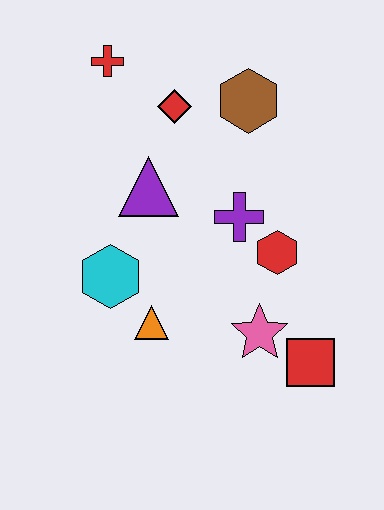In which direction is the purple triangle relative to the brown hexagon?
The purple triangle is to the left of the brown hexagon.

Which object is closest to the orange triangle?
The cyan hexagon is closest to the orange triangle.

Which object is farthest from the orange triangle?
The red cross is farthest from the orange triangle.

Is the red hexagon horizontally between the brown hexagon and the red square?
Yes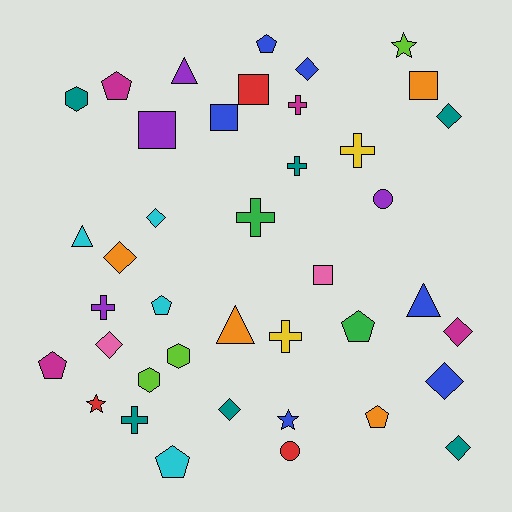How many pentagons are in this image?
There are 7 pentagons.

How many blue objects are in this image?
There are 6 blue objects.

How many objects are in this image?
There are 40 objects.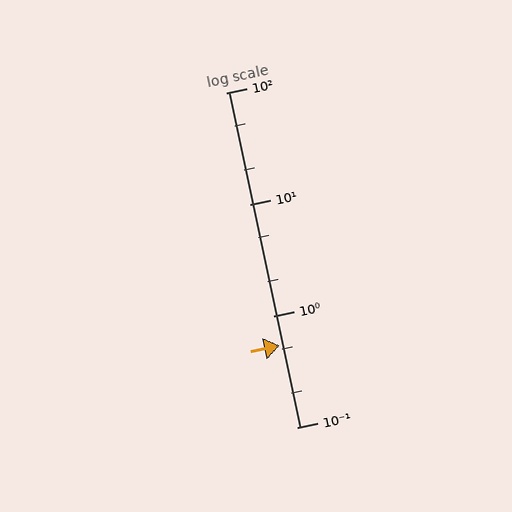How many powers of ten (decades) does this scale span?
The scale spans 3 decades, from 0.1 to 100.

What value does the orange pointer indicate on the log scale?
The pointer indicates approximately 0.54.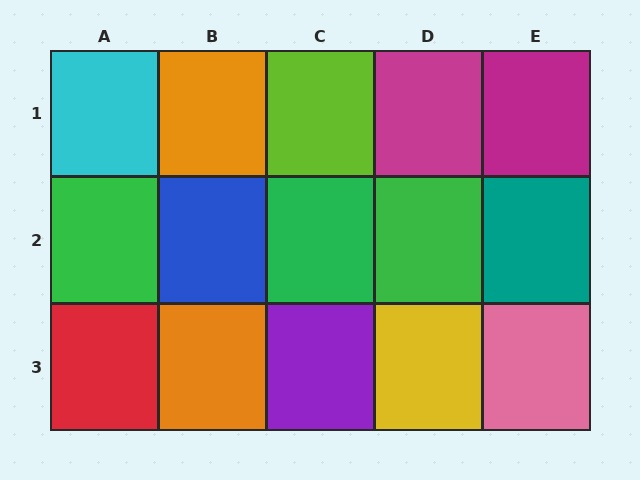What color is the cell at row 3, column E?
Pink.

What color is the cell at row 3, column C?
Purple.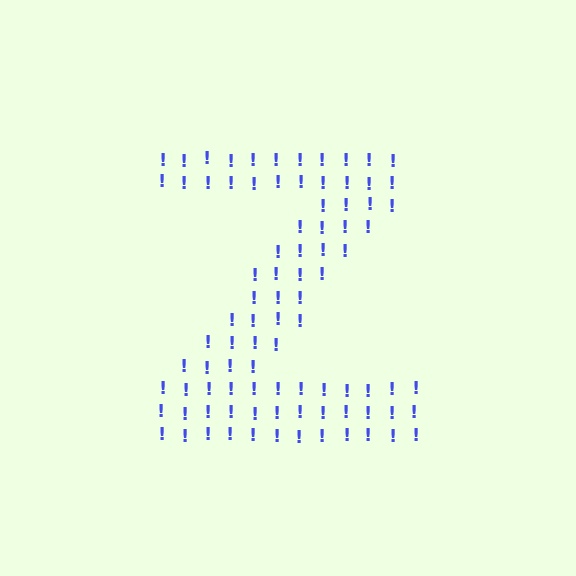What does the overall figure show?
The overall figure shows the letter Z.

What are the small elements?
The small elements are exclamation marks.